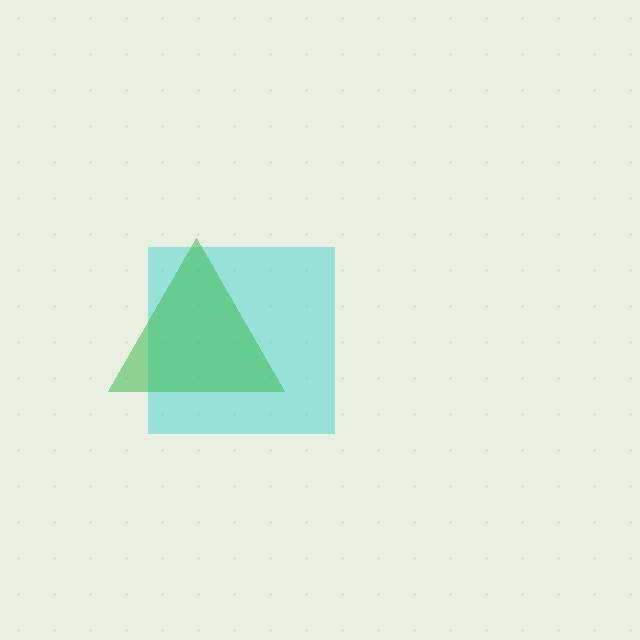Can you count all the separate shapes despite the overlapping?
Yes, there are 2 separate shapes.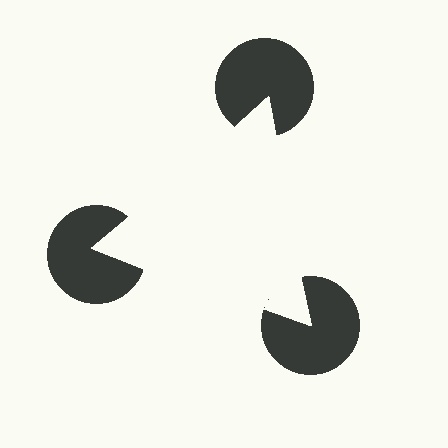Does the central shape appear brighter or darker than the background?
It typically appears slightly brighter than the background, even though no actual brightness change is drawn.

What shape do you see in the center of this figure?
An illusory triangle — its edges are inferred from the aligned wedge cuts in the pac-man discs, not physically drawn.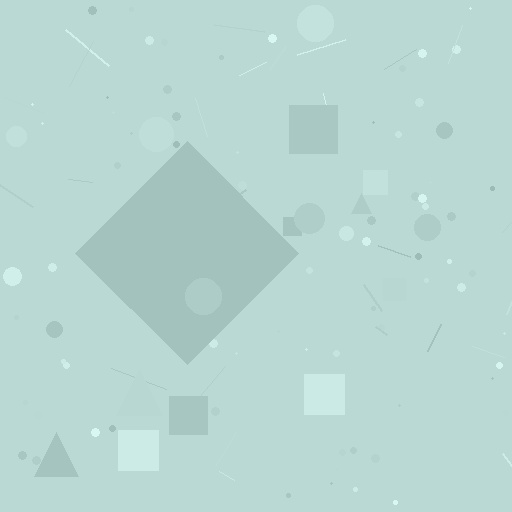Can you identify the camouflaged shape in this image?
The camouflaged shape is a diamond.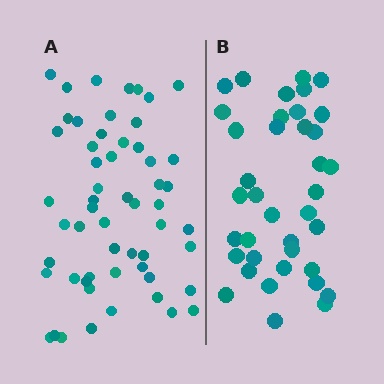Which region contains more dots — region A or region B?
Region A (the left region) has more dots.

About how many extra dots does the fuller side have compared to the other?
Region A has approximately 20 more dots than region B.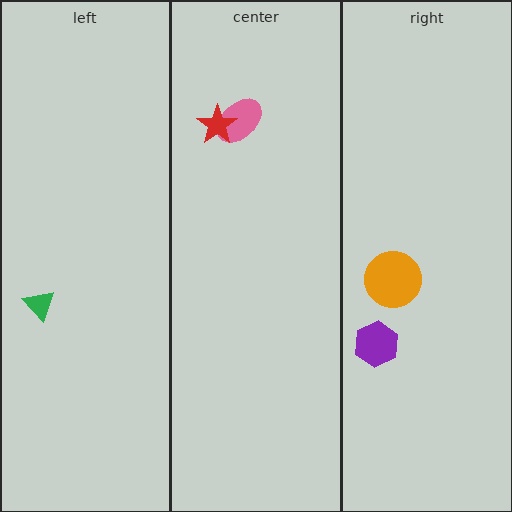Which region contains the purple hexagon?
The right region.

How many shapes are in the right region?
2.